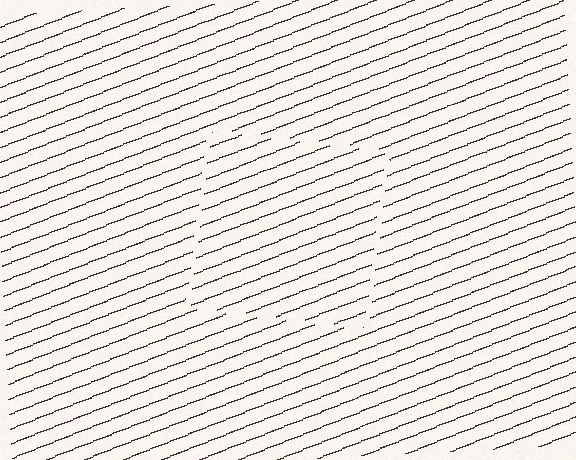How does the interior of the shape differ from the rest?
The interior of the shape contains the same grating, shifted by half a period — the contour is defined by the phase discontinuity where line-ends from the inner and outer gratings abut.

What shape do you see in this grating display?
An illusory square. The interior of the shape contains the same grating, shifted by half a period — the contour is defined by the phase discontinuity where line-ends from the inner and outer gratings abut.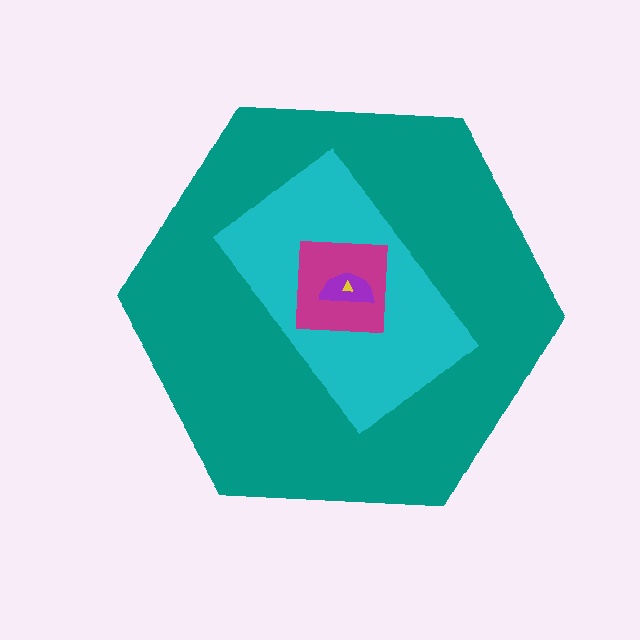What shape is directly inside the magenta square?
The purple semicircle.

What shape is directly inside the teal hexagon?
The cyan rectangle.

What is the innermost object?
The yellow triangle.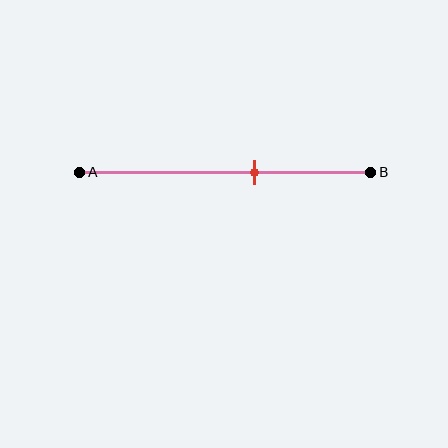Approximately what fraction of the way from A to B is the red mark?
The red mark is approximately 60% of the way from A to B.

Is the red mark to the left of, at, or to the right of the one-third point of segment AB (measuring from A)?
The red mark is to the right of the one-third point of segment AB.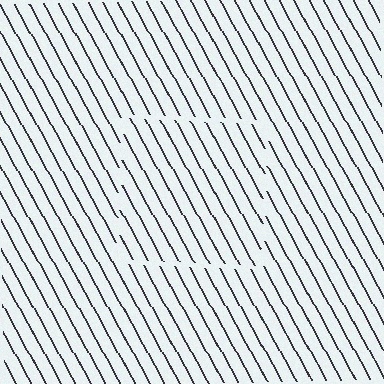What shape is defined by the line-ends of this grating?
An illusory square. The interior of the shape contains the same grating, shifted by half a period — the contour is defined by the phase discontinuity where line-ends from the inner and outer gratings abut.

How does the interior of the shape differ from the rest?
The interior of the shape contains the same grating, shifted by half a period — the contour is defined by the phase discontinuity where line-ends from the inner and outer gratings abut.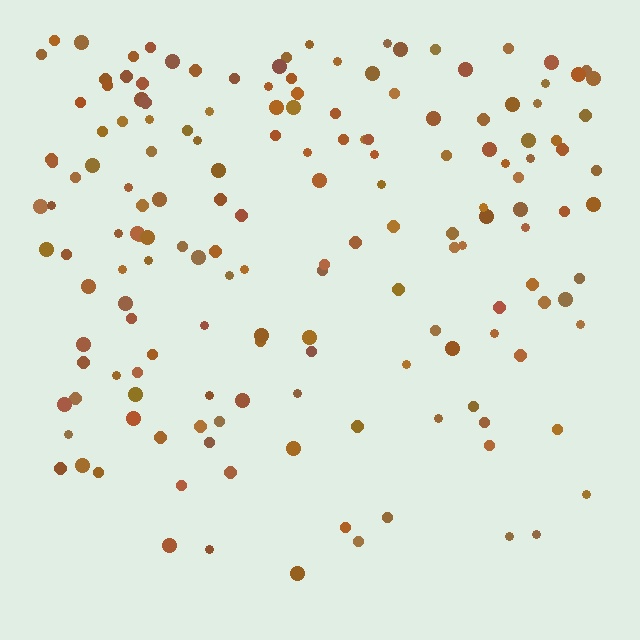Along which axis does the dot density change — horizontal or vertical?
Vertical.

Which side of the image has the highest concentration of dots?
The top.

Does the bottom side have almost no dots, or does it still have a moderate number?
Still a moderate number, just noticeably fewer than the top.